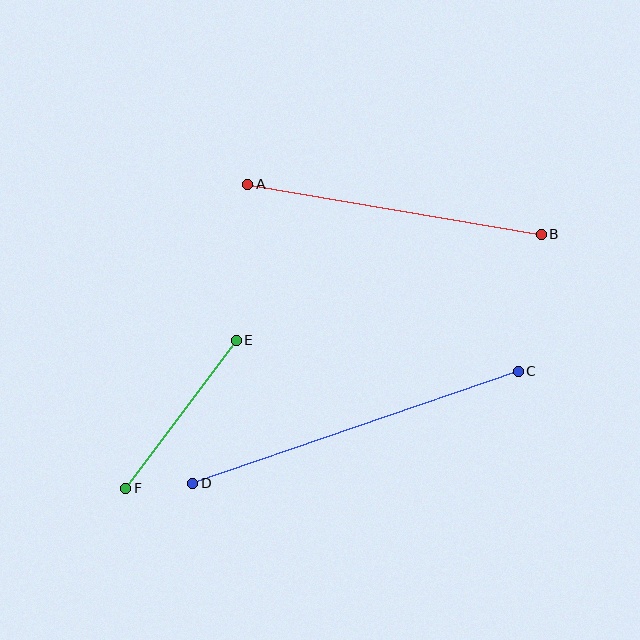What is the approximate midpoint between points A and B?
The midpoint is at approximately (394, 209) pixels.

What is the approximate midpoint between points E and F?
The midpoint is at approximately (181, 414) pixels.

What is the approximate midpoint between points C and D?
The midpoint is at approximately (355, 427) pixels.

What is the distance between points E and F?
The distance is approximately 185 pixels.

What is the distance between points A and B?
The distance is approximately 298 pixels.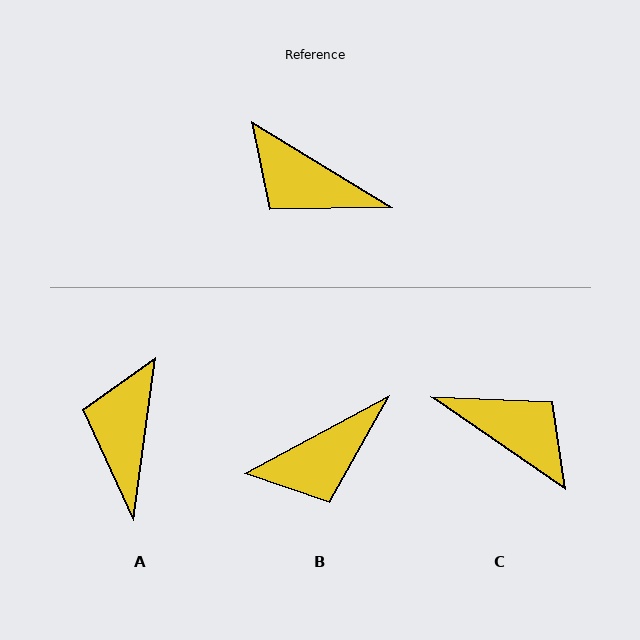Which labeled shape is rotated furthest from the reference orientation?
C, about 177 degrees away.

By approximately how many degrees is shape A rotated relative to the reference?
Approximately 66 degrees clockwise.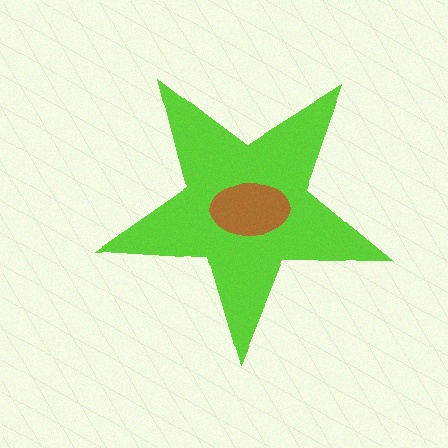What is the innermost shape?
The brown ellipse.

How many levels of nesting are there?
2.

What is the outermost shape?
The lime star.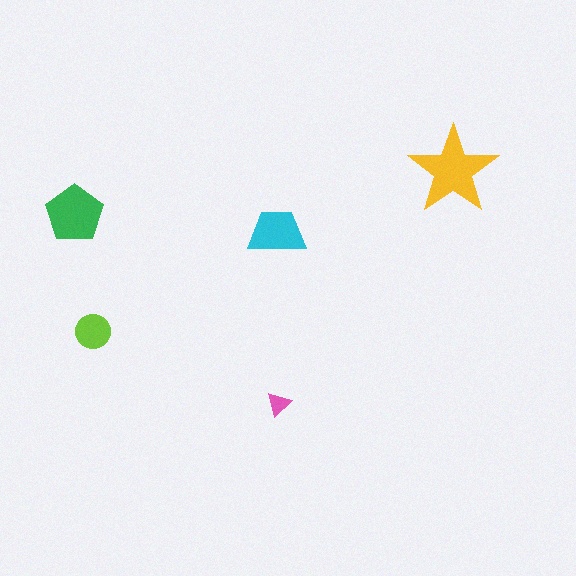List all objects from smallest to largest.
The pink triangle, the lime circle, the cyan trapezoid, the green pentagon, the yellow star.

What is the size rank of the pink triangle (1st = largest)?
5th.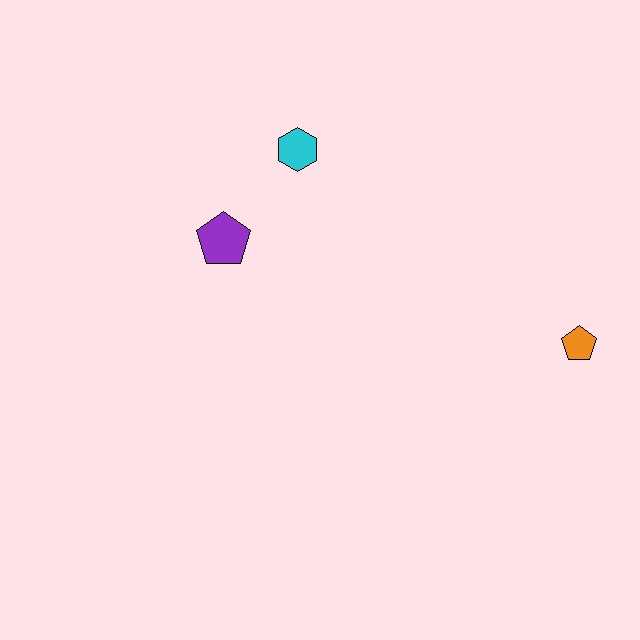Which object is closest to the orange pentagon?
The cyan hexagon is closest to the orange pentagon.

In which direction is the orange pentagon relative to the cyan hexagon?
The orange pentagon is to the right of the cyan hexagon.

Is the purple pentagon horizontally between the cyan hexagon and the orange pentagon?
No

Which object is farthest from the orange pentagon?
The purple pentagon is farthest from the orange pentagon.